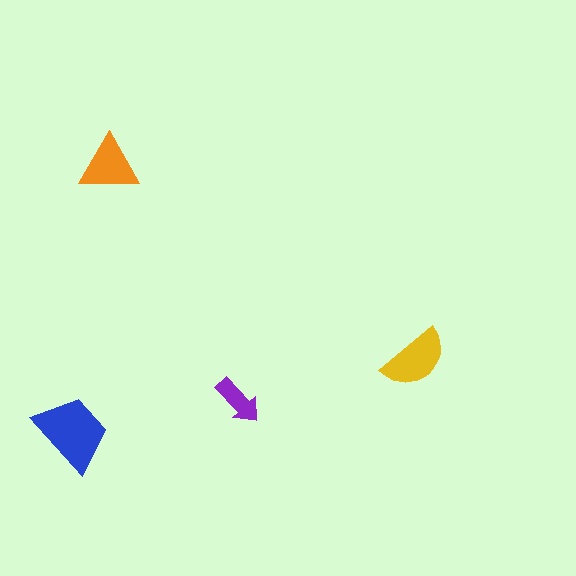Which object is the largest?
The blue trapezoid.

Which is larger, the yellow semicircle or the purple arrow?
The yellow semicircle.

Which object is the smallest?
The purple arrow.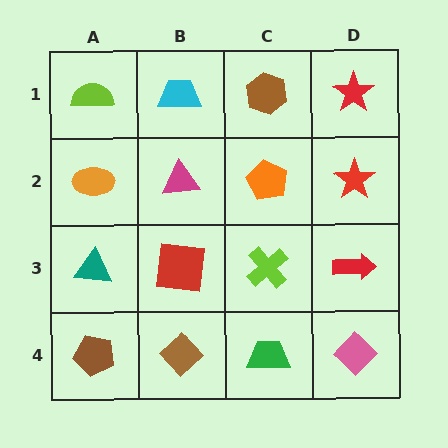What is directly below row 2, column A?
A teal triangle.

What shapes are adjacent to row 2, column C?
A brown hexagon (row 1, column C), a lime cross (row 3, column C), a magenta triangle (row 2, column B), a red star (row 2, column D).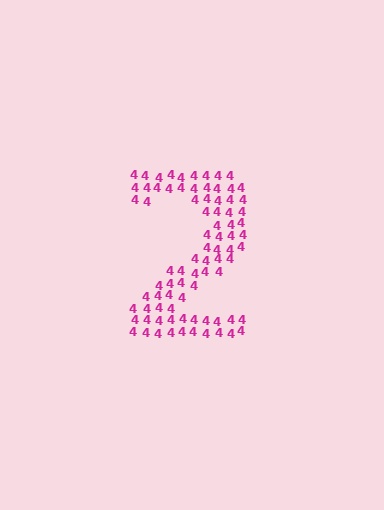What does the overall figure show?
The overall figure shows the digit 2.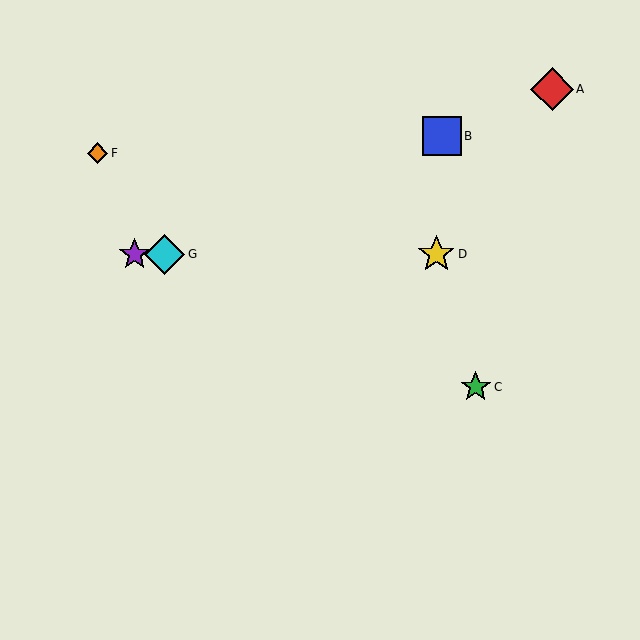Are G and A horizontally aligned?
No, G is at y≈254 and A is at y≈89.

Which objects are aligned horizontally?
Objects D, E, G are aligned horizontally.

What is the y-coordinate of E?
Object E is at y≈254.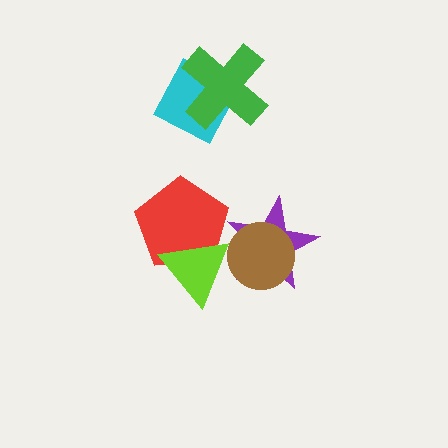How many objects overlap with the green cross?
1 object overlaps with the green cross.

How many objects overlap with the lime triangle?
3 objects overlap with the lime triangle.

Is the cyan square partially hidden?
Yes, it is partially covered by another shape.